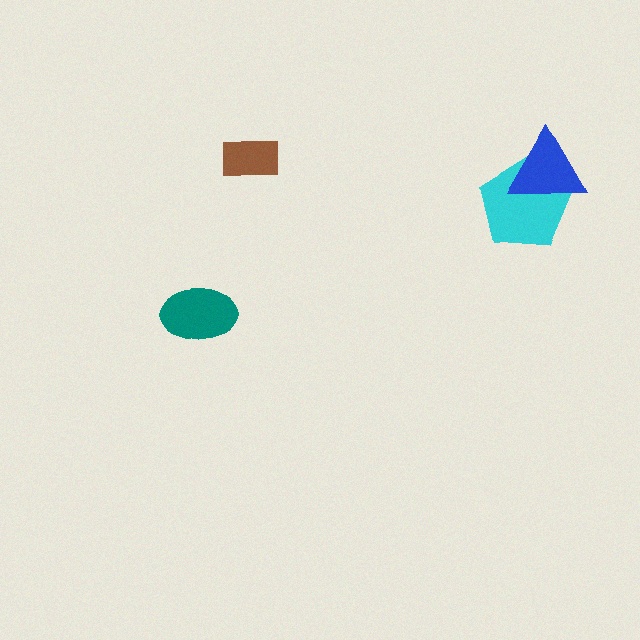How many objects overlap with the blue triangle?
1 object overlaps with the blue triangle.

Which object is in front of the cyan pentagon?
The blue triangle is in front of the cyan pentagon.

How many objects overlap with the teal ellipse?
0 objects overlap with the teal ellipse.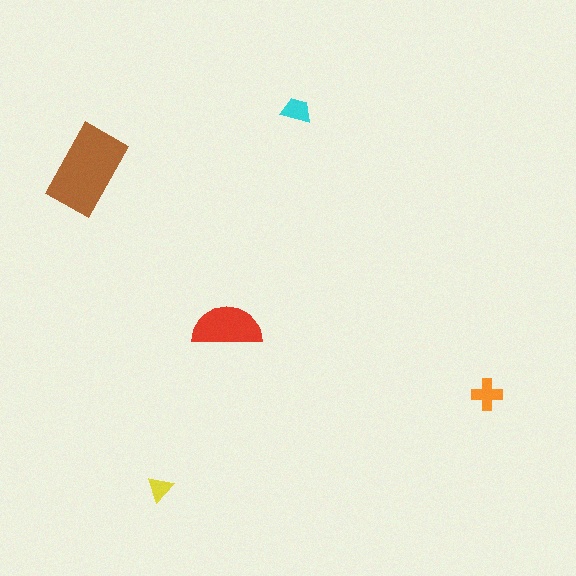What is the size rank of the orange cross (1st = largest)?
3rd.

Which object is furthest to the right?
The orange cross is rightmost.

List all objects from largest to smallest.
The brown rectangle, the red semicircle, the orange cross, the cyan trapezoid, the yellow triangle.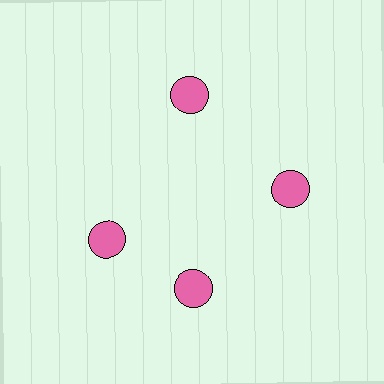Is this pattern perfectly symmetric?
No. The 4 pink circles are arranged in a ring, but one element near the 9 o'clock position is rotated out of alignment along the ring, breaking the 4-fold rotational symmetry.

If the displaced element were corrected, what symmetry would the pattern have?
It would have 4-fold rotational symmetry — the pattern would map onto itself every 90 degrees.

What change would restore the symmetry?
The symmetry would be restored by rotating it back into even spacing with its neighbors so that all 4 circles sit at equal angles and equal distance from the center.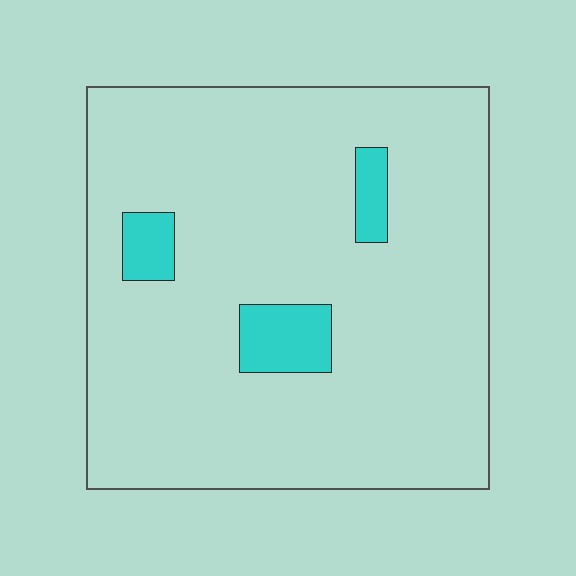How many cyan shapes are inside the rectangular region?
3.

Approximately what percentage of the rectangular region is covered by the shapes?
Approximately 10%.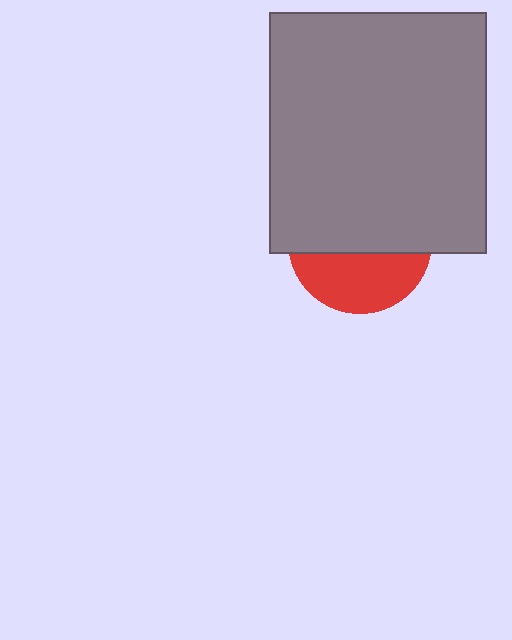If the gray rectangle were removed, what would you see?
You would see the complete red circle.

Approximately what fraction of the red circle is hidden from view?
Roughly 61% of the red circle is hidden behind the gray rectangle.